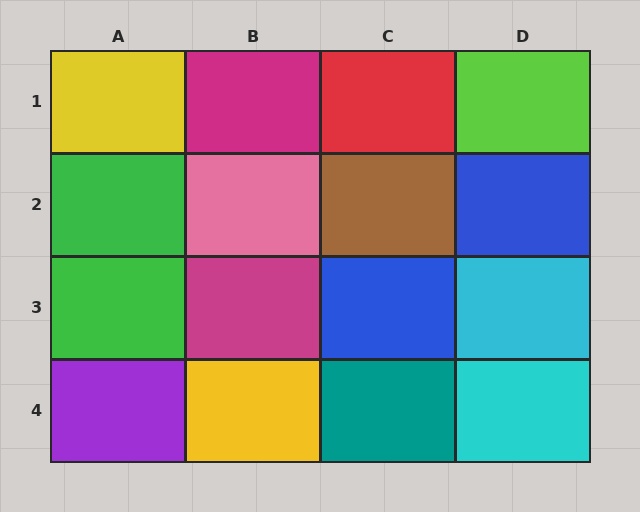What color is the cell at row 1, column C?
Red.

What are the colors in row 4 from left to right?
Purple, yellow, teal, cyan.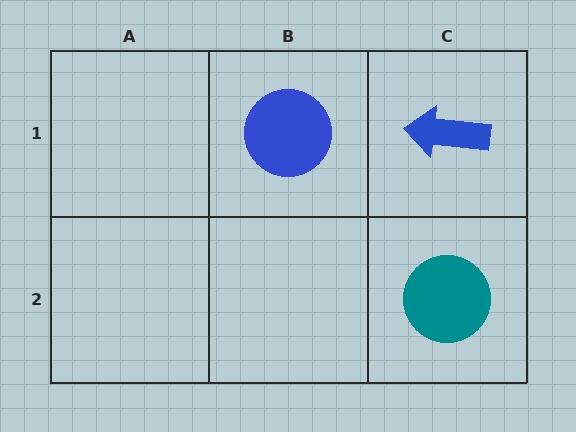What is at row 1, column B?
A blue circle.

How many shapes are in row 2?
1 shape.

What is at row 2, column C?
A teal circle.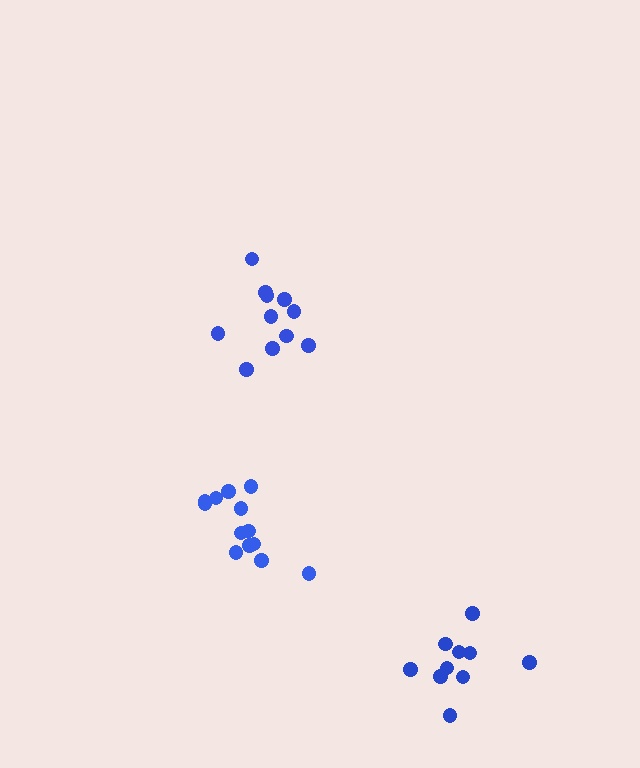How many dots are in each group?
Group 1: 10 dots, Group 2: 11 dots, Group 3: 13 dots (34 total).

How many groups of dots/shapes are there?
There are 3 groups.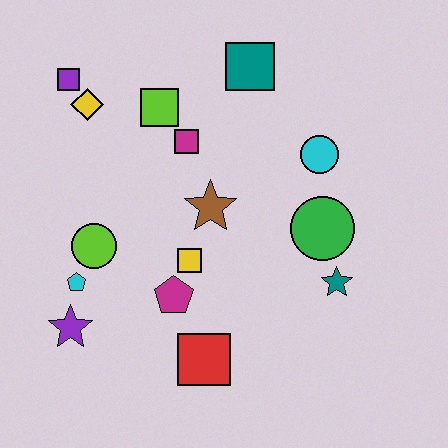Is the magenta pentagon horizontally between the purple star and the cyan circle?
Yes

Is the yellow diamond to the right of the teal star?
No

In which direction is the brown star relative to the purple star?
The brown star is to the right of the purple star.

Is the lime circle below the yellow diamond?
Yes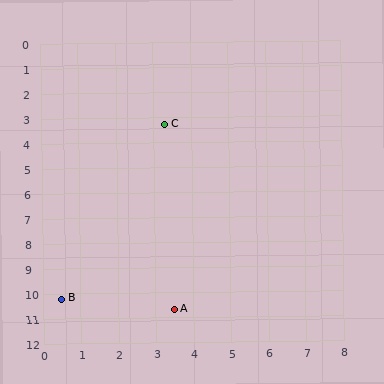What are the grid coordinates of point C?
Point C is at approximately (3.3, 3.3).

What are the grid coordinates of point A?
Point A is at approximately (3.5, 10.7).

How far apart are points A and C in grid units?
Points A and C are about 7.4 grid units apart.